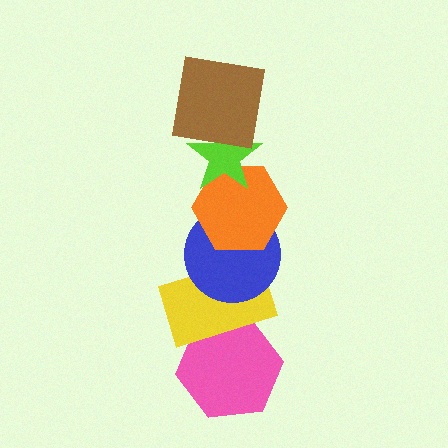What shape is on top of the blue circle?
The orange hexagon is on top of the blue circle.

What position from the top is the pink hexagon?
The pink hexagon is 6th from the top.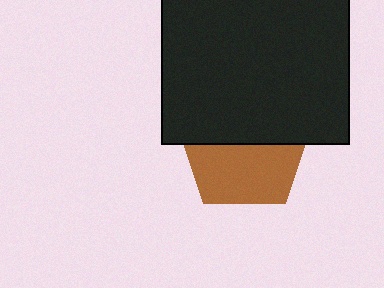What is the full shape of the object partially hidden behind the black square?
The partially hidden object is a brown pentagon.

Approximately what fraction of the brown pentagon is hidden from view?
Roughly 50% of the brown pentagon is hidden behind the black square.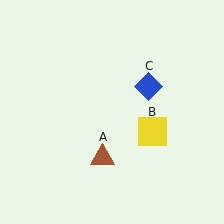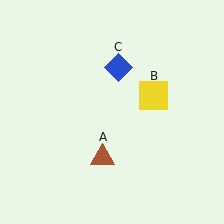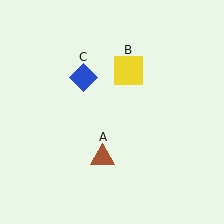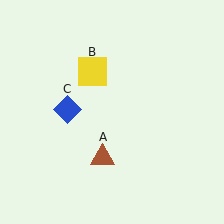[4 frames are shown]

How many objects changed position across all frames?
2 objects changed position: yellow square (object B), blue diamond (object C).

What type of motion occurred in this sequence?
The yellow square (object B), blue diamond (object C) rotated counterclockwise around the center of the scene.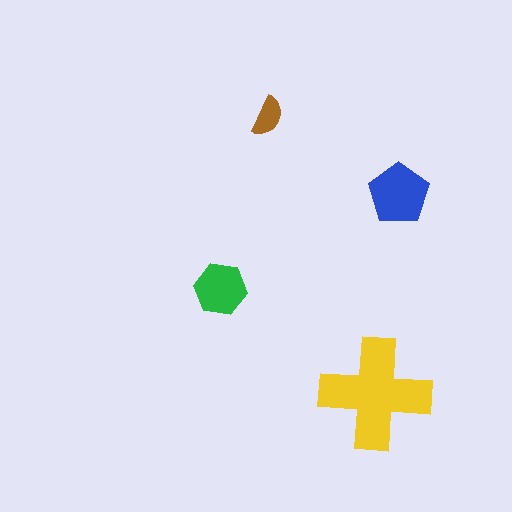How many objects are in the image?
There are 4 objects in the image.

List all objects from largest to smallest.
The yellow cross, the blue pentagon, the green hexagon, the brown semicircle.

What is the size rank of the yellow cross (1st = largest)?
1st.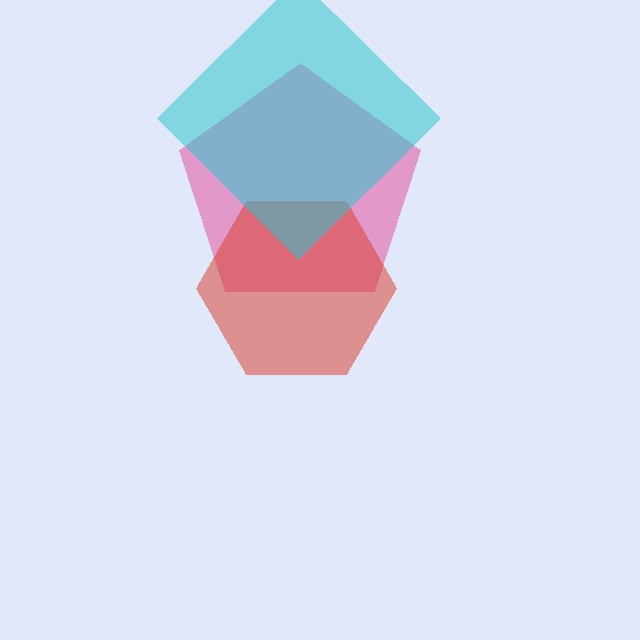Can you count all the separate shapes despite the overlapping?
Yes, there are 3 separate shapes.